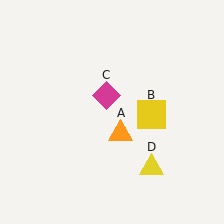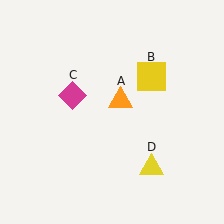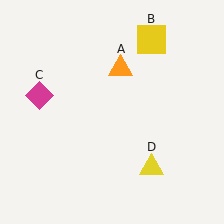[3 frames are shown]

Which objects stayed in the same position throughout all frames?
Yellow triangle (object D) remained stationary.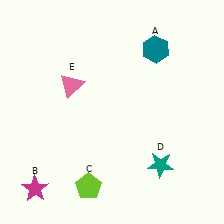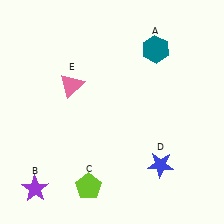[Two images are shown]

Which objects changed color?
B changed from magenta to purple. D changed from teal to blue.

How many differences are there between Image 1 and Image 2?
There are 2 differences between the two images.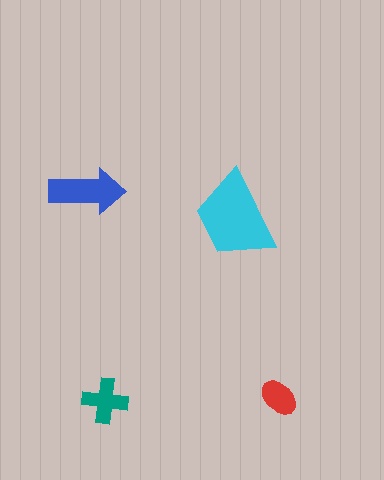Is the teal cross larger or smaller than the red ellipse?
Larger.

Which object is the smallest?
The red ellipse.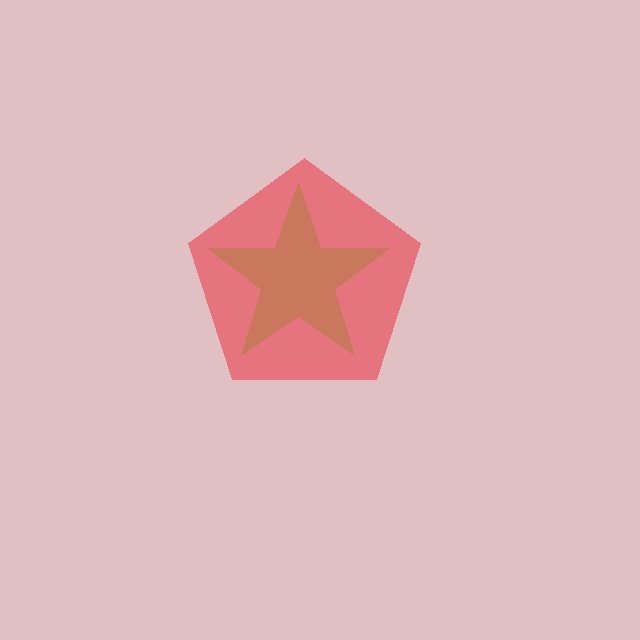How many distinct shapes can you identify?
There are 2 distinct shapes: a lime star, a red pentagon.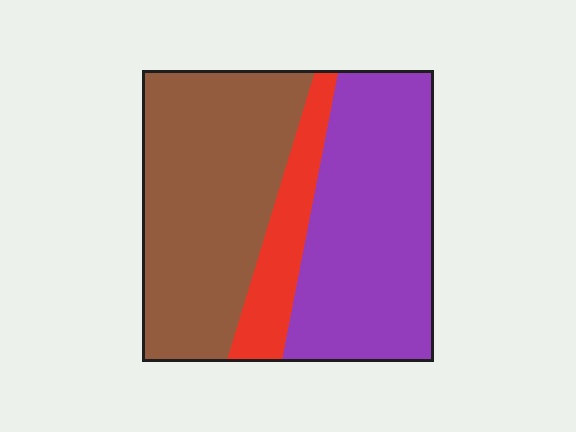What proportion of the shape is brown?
Brown takes up between a third and a half of the shape.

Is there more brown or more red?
Brown.